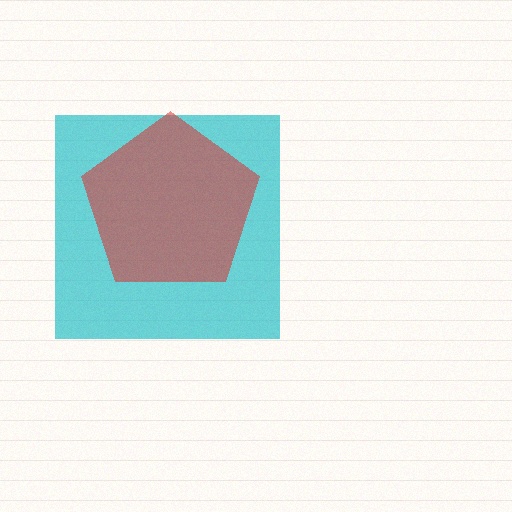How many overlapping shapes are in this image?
There are 2 overlapping shapes in the image.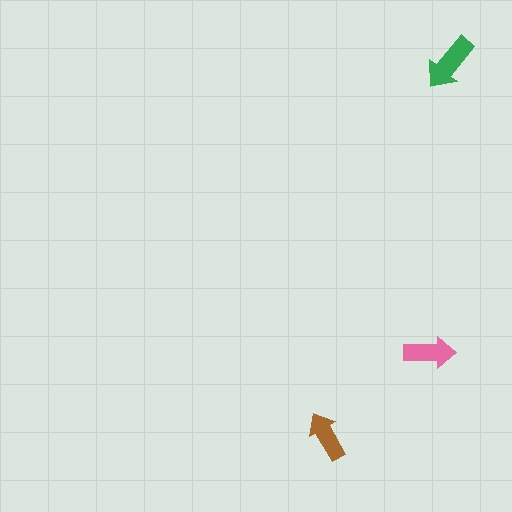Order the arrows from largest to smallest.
the green one, the pink one, the brown one.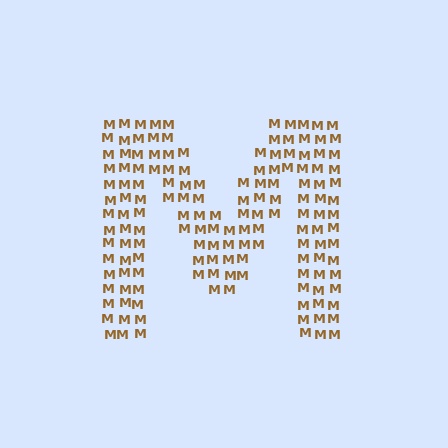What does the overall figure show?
The overall figure shows the letter M.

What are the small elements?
The small elements are letter M's.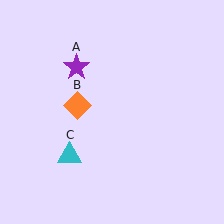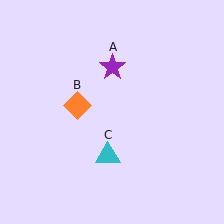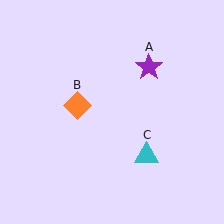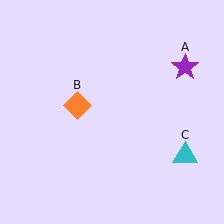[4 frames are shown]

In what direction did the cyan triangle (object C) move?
The cyan triangle (object C) moved right.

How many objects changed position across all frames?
2 objects changed position: purple star (object A), cyan triangle (object C).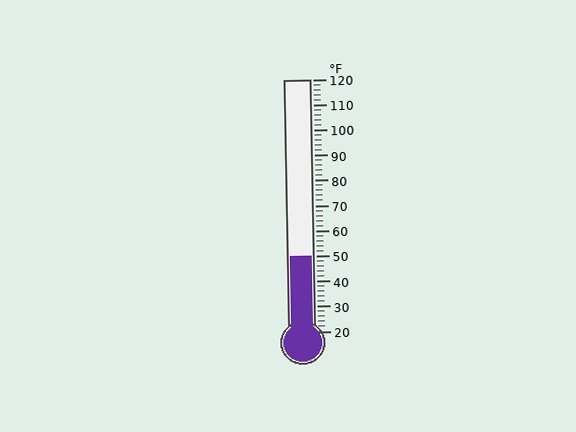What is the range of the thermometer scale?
The thermometer scale ranges from 20°F to 120°F.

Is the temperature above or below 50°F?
The temperature is at 50°F.